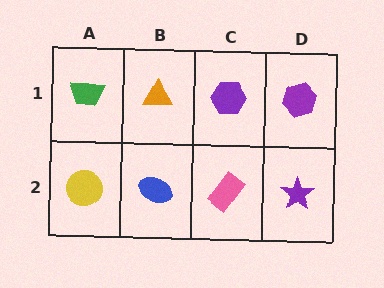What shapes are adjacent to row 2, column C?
A purple hexagon (row 1, column C), a blue ellipse (row 2, column B), a purple star (row 2, column D).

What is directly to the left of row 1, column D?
A purple hexagon.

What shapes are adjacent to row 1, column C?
A pink rectangle (row 2, column C), an orange triangle (row 1, column B), a purple hexagon (row 1, column D).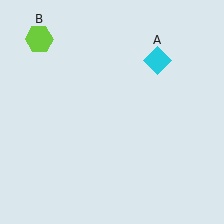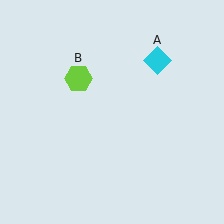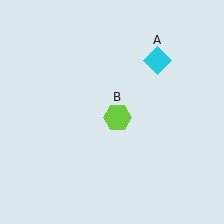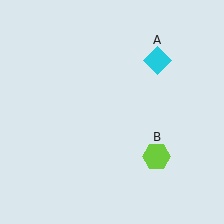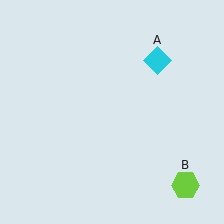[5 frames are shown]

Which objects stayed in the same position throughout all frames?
Cyan diamond (object A) remained stationary.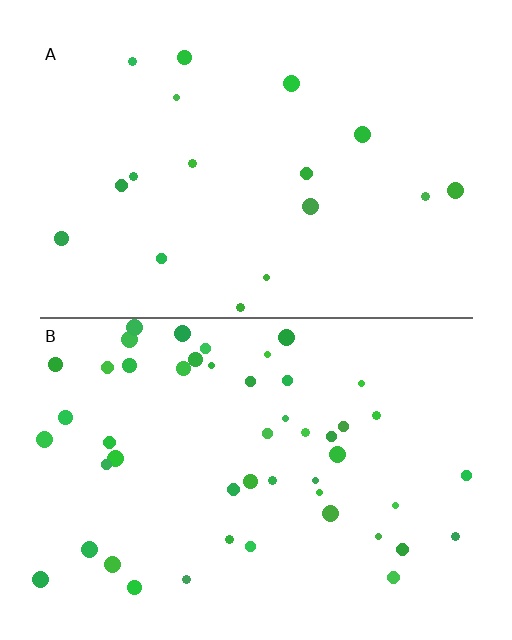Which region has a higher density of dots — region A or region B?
B (the bottom).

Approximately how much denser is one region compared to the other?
Approximately 2.9× — region B over region A.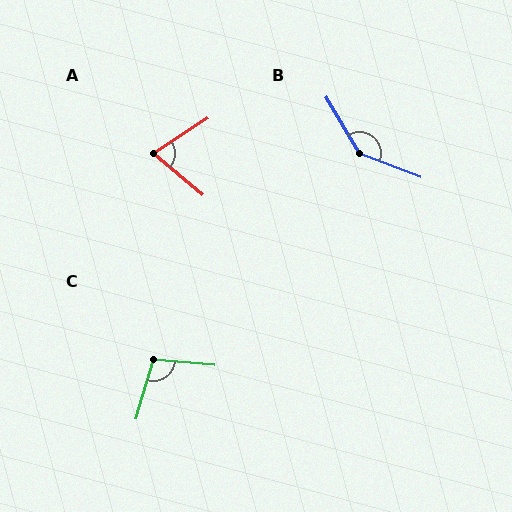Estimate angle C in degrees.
Approximately 101 degrees.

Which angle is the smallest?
A, at approximately 73 degrees.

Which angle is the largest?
B, at approximately 141 degrees.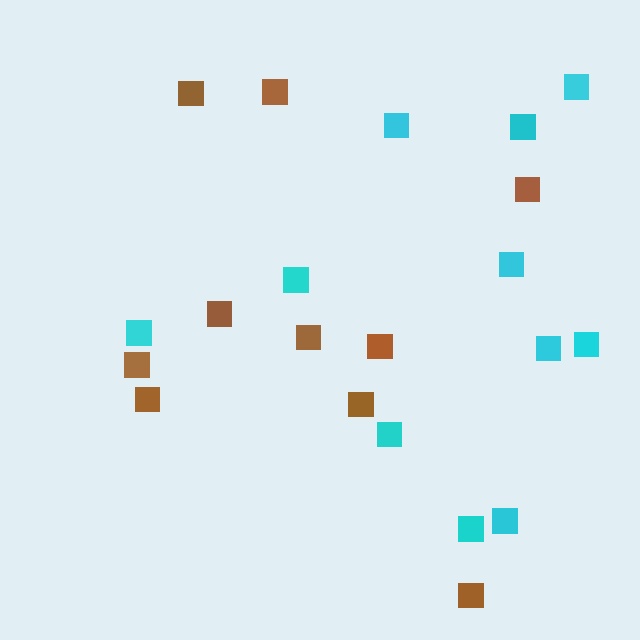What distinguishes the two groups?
There are 2 groups: one group of brown squares (10) and one group of cyan squares (11).